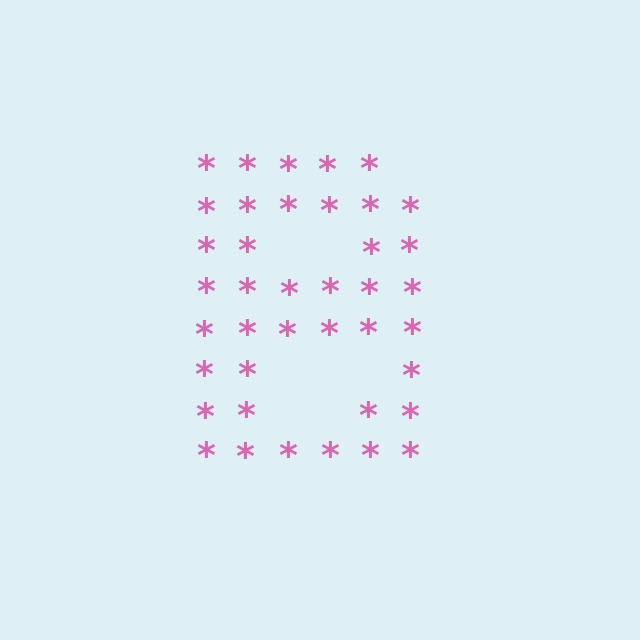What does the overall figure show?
The overall figure shows the letter B.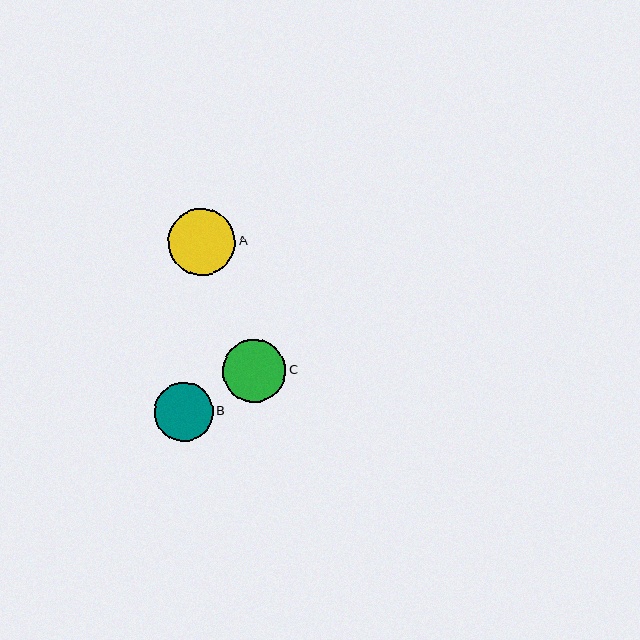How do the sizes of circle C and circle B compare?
Circle C and circle B are approximately the same size.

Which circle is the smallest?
Circle B is the smallest with a size of approximately 59 pixels.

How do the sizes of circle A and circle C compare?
Circle A and circle C are approximately the same size.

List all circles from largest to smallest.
From largest to smallest: A, C, B.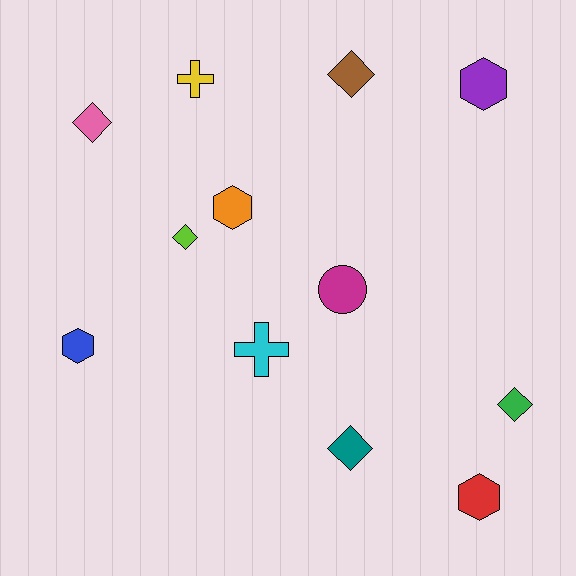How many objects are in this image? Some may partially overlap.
There are 12 objects.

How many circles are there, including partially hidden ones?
There is 1 circle.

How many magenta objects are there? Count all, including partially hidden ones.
There is 1 magenta object.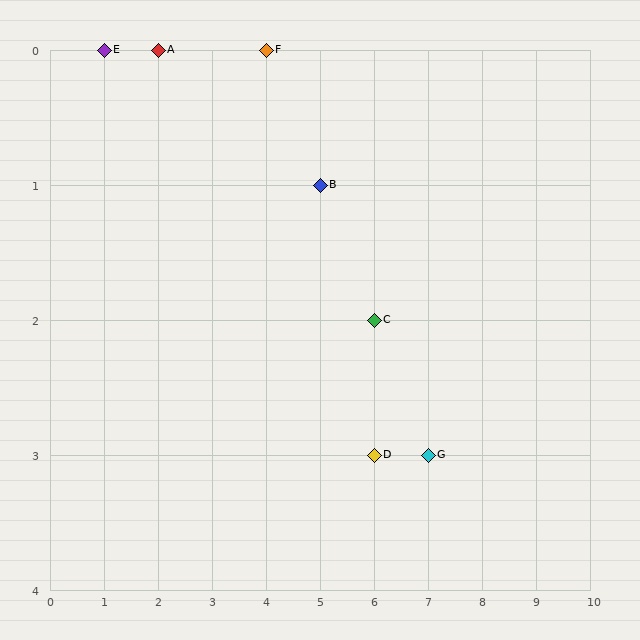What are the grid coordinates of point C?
Point C is at grid coordinates (6, 2).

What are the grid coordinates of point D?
Point D is at grid coordinates (6, 3).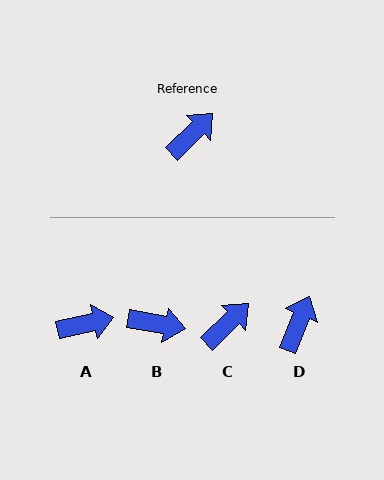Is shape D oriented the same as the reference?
No, it is off by about 23 degrees.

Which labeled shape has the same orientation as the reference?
C.